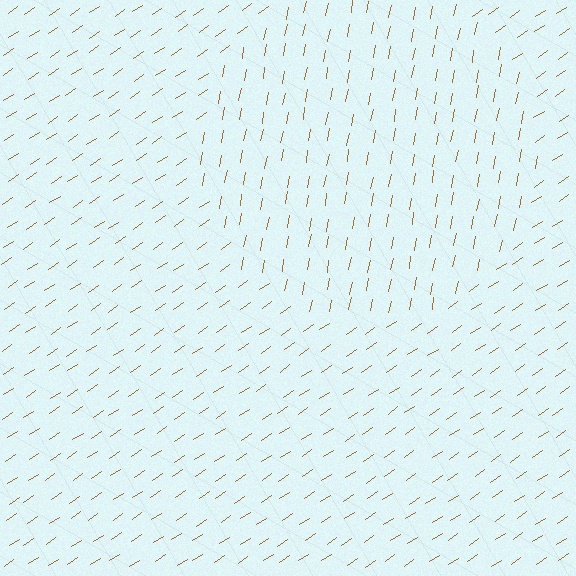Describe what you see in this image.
The image is filled with small brown line segments. A circle region in the image has lines oriented differently from the surrounding lines, creating a visible texture boundary.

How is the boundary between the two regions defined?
The boundary is defined purely by a change in line orientation (approximately 45 degrees difference). All lines are the same color and thickness.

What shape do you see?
I see a circle.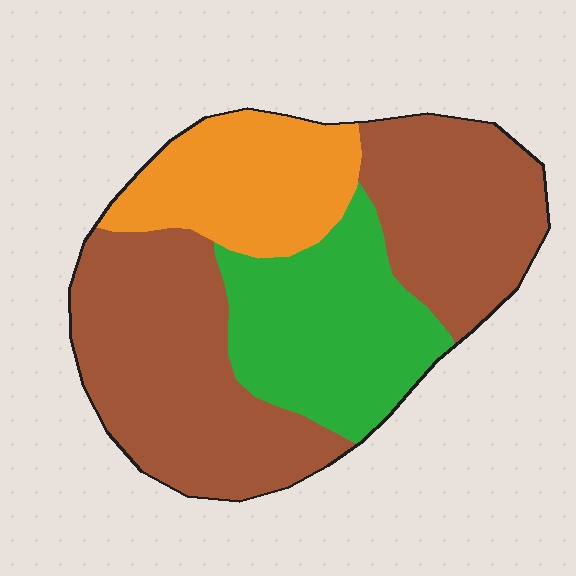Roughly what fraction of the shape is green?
Green takes up about one quarter (1/4) of the shape.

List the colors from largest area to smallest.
From largest to smallest: brown, green, orange.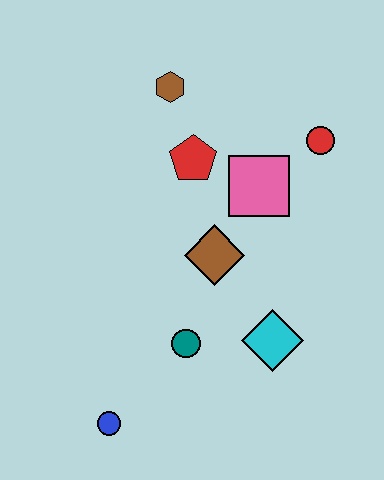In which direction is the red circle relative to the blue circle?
The red circle is above the blue circle.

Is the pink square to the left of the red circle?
Yes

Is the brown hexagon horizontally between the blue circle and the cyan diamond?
Yes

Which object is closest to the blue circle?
The teal circle is closest to the blue circle.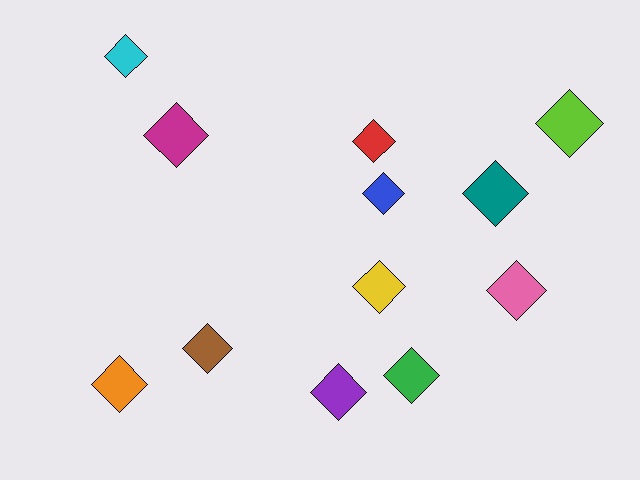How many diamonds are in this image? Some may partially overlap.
There are 12 diamonds.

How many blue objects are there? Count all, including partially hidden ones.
There is 1 blue object.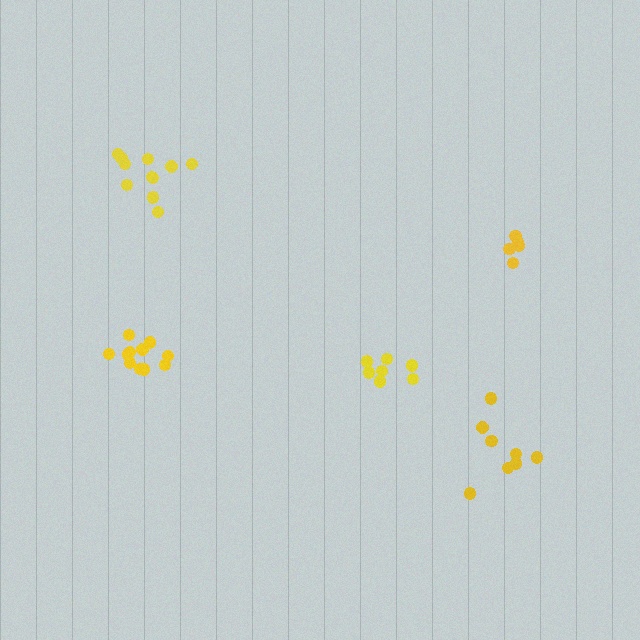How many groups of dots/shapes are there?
There are 5 groups.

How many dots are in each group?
Group 1: 8 dots, Group 2: 5 dots, Group 3: 11 dots, Group 4: 11 dots, Group 5: 7 dots (42 total).